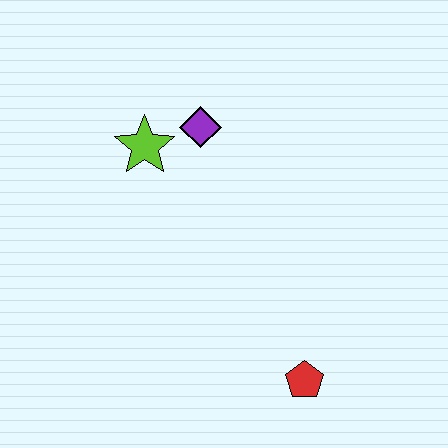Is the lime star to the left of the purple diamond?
Yes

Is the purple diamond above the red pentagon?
Yes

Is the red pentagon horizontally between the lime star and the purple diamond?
No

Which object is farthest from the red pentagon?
The lime star is farthest from the red pentagon.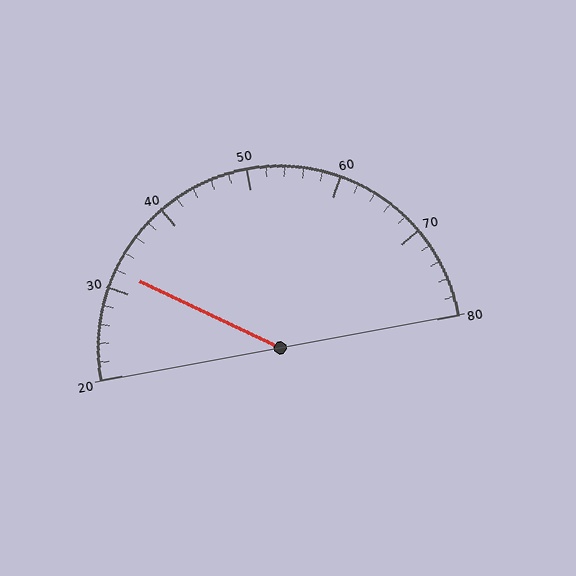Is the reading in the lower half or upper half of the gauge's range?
The reading is in the lower half of the range (20 to 80).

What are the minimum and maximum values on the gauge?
The gauge ranges from 20 to 80.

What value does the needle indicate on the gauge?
The needle indicates approximately 32.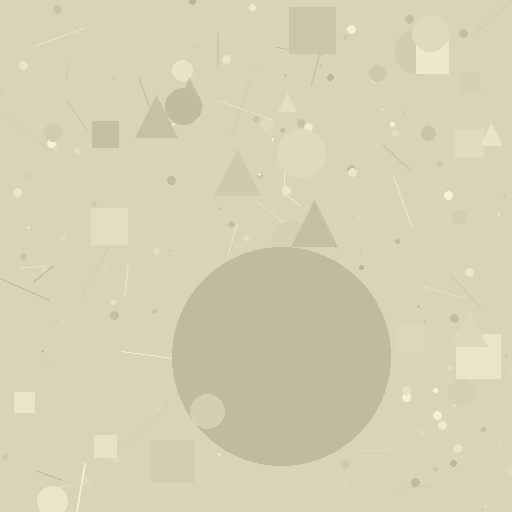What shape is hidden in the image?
A circle is hidden in the image.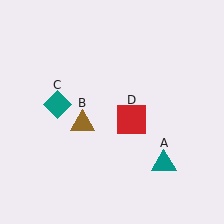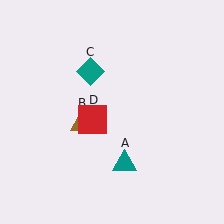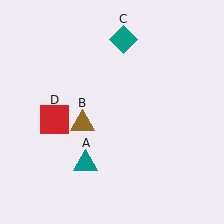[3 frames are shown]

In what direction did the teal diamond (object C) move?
The teal diamond (object C) moved up and to the right.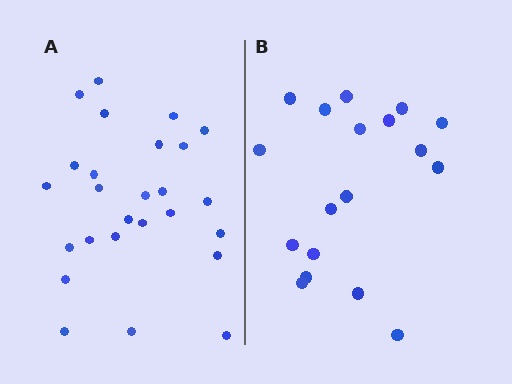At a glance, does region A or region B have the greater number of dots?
Region A (the left region) has more dots.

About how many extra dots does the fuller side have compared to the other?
Region A has roughly 8 or so more dots than region B.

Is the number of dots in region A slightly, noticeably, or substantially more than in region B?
Region A has noticeably more, but not dramatically so. The ratio is roughly 1.4 to 1.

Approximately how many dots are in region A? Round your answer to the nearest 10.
About 30 dots. (The exact count is 26, which rounds to 30.)